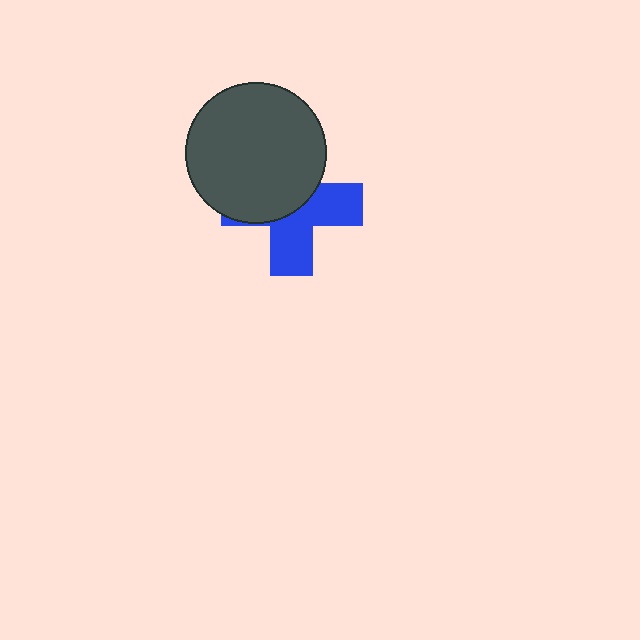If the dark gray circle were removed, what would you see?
You would see the complete blue cross.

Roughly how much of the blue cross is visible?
About half of it is visible (roughly 48%).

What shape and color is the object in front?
The object in front is a dark gray circle.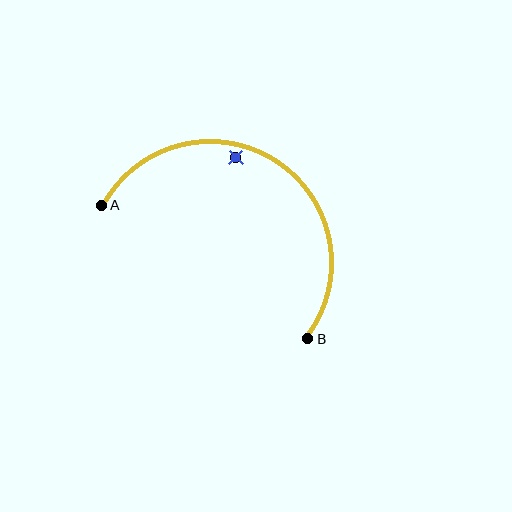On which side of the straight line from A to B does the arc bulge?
The arc bulges above the straight line connecting A and B.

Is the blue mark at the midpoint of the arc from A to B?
No — the blue mark does not lie on the arc at all. It sits slightly inside the curve.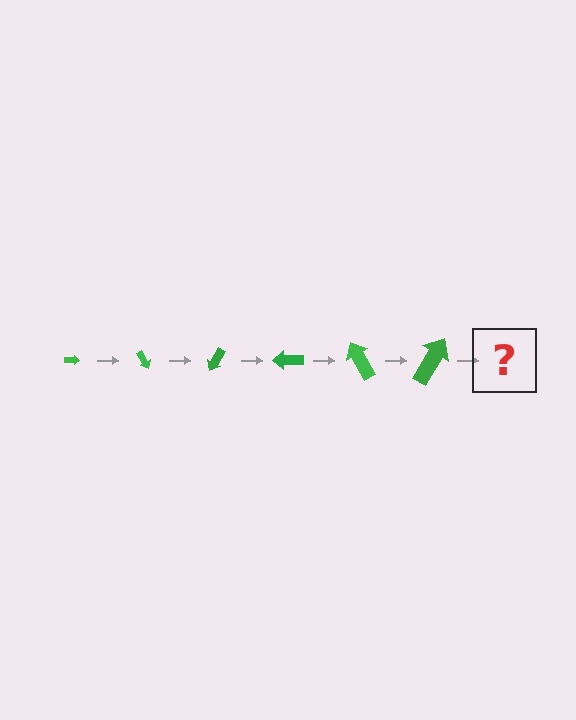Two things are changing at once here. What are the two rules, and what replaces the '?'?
The two rules are that the arrow grows larger each step and it rotates 60 degrees each step. The '?' should be an arrow, larger than the previous one and rotated 360 degrees from the start.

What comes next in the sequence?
The next element should be an arrow, larger than the previous one and rotated 360 degrees from the start.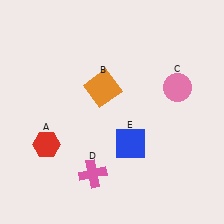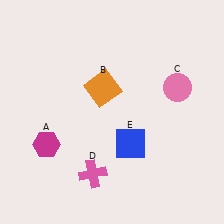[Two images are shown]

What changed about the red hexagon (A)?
In Image 1, A is red. In Image 2, it changed to magenta.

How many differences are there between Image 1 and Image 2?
There is 1 difference between the two images.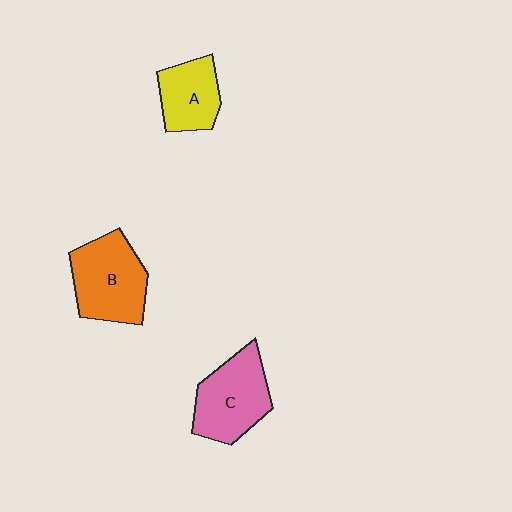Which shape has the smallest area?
Shape A (yellow).